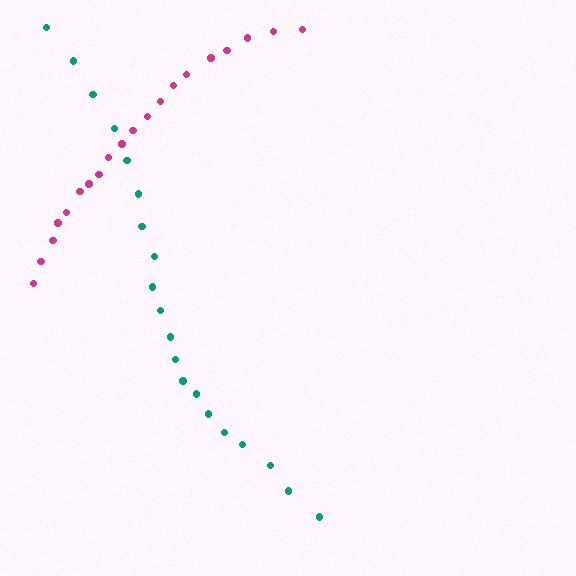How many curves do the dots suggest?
There are 2 distinct paths.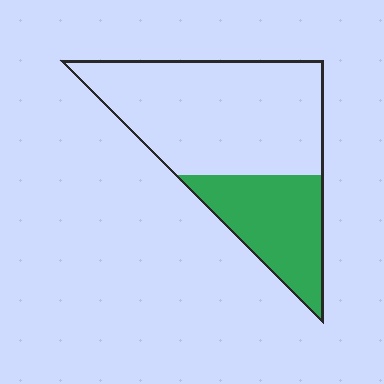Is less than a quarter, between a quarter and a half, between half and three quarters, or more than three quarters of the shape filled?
Between a quarter and a half.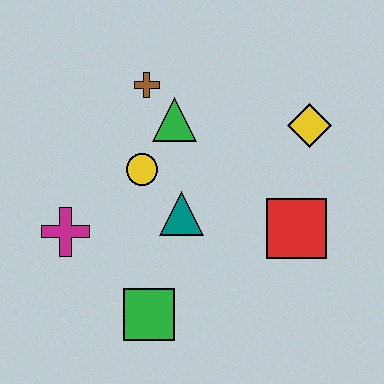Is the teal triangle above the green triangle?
No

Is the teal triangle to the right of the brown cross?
Yes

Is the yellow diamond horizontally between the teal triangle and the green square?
No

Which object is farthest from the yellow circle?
The yellow diamond is farthest from the yellow circle.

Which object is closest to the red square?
The yellow diamond is closest to the red square.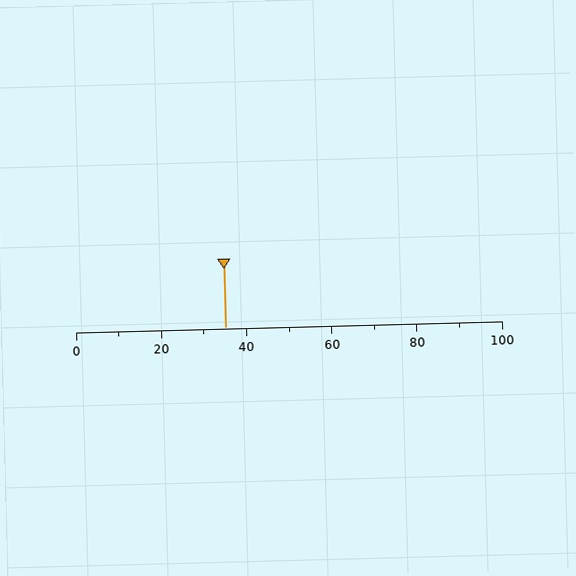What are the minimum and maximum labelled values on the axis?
The axis runs from 0 to 100.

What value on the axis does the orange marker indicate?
The marker indicates approximately 35.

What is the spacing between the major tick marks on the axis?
The major ticks are spaced 20 apart.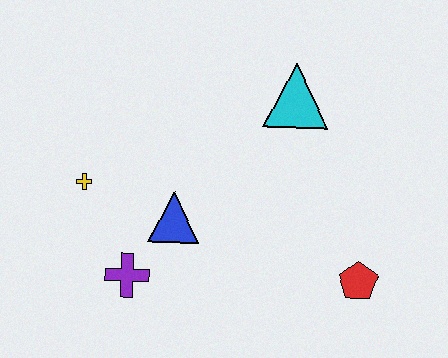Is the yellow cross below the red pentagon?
No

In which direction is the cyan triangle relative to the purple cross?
The cyan triangle is above the purple cross.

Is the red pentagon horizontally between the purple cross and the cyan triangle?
No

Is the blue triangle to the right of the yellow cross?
Yes